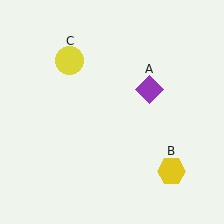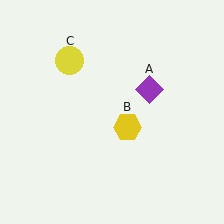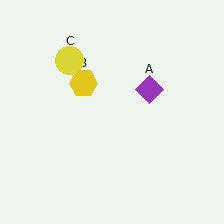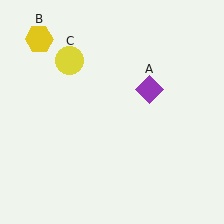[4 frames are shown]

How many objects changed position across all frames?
1 object changed position: yellow hexagon (object B).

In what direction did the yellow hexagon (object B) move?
The yellow hexagon (object B) moved up and to the left.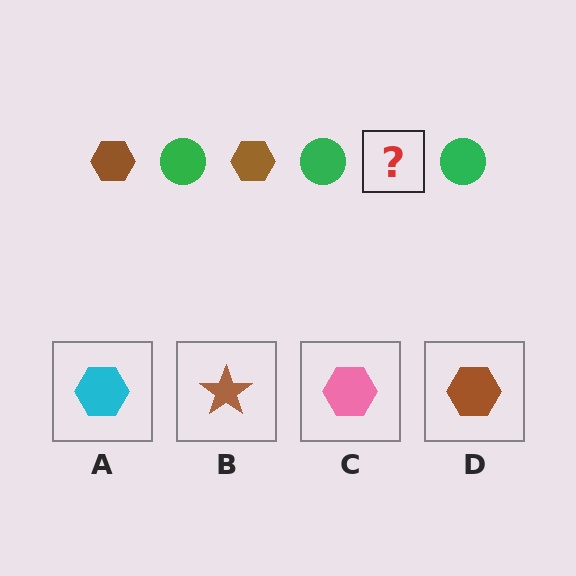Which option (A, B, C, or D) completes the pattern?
D.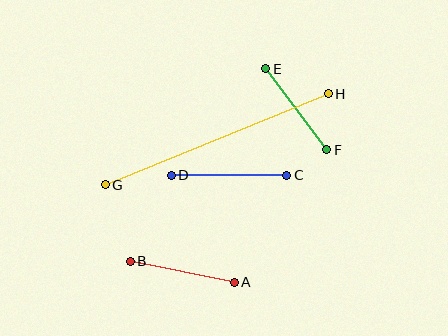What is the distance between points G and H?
The distance is approximately 241 pixels.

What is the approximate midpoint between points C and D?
The midpoint is at approximately (229, 175) pixels.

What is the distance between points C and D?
The distance is approximately 115 pixels.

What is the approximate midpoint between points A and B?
The midpoint is at approximately (182, 272) pixels.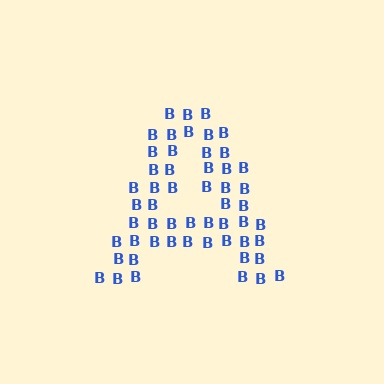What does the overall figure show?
The overall figure shows the letter A.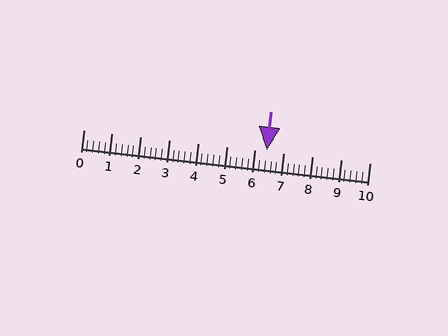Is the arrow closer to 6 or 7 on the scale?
The arrow is closer to 6.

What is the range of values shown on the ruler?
The ruler shows values from 0 to 10.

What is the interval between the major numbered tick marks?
The major tick marks are spaced 1 units apart.